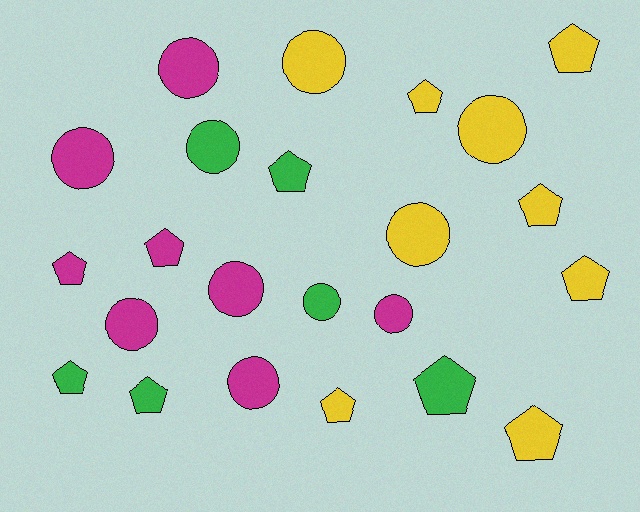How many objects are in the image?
There are 23 objects.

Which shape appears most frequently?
Pentagon, with 12 objects.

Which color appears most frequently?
Yellow, with 9 objects.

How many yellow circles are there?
There are 3 yellow circles.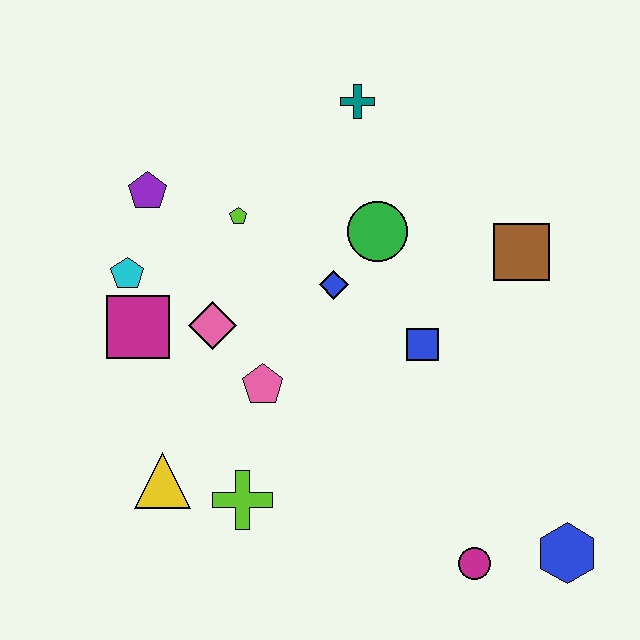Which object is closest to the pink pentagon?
The pink diamond is closest to the pink pentagon.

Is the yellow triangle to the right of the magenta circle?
No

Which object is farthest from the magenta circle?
The purple pentagon is farthest from the magenta circle.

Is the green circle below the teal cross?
Yes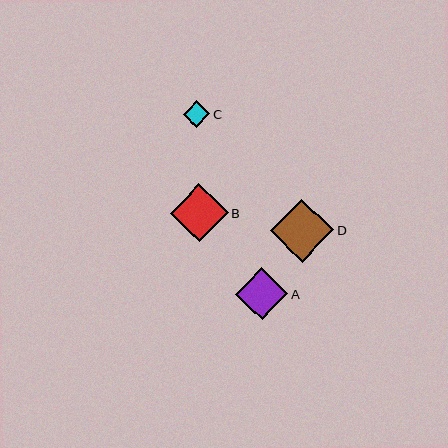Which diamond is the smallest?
Diamond C is the smallest with a size of approximately 27 pixels.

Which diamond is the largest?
Diamond D is the largest with a size of approximately 63 pixels.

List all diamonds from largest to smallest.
From largest to smallest: D, B, A, C.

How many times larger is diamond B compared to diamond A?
Diamond B is approximately 1.1 times the size of diamond A.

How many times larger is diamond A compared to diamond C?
Diamond A is approximately 2.0 times the size of diamond C.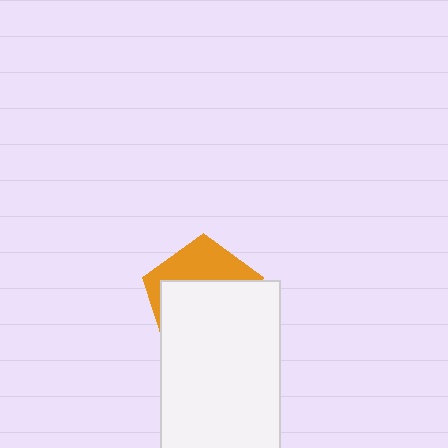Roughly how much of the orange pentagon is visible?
A small part of it is visible (roughly 34%).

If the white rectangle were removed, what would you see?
You would see the complete orange pentagon.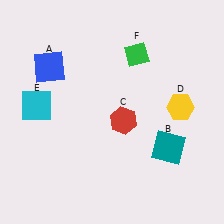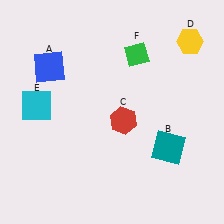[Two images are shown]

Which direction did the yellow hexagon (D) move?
The yellow hexagon (D) moved up.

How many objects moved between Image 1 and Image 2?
1 object moved between the two images.